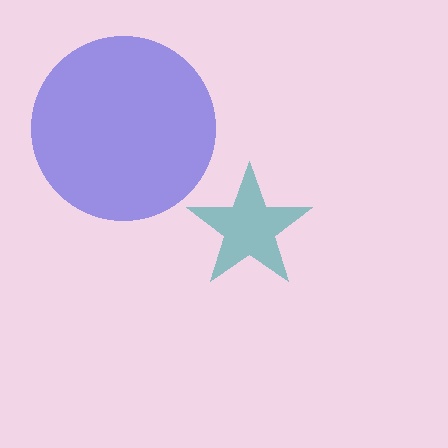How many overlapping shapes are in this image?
There are 2 overlapping shapes in the image.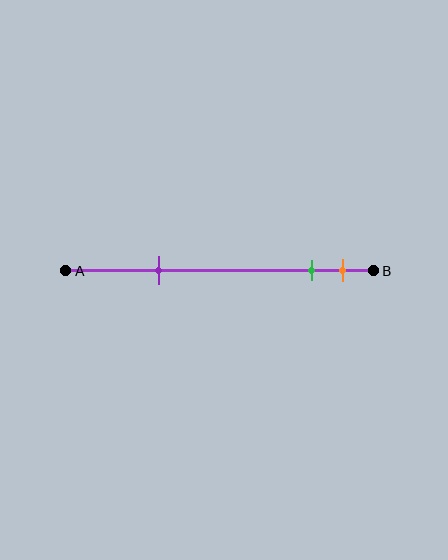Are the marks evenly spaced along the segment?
No, the marks are not evenly spaced.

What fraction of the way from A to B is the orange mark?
The orange mark is approximately 90% (0.9) of the way from A to B.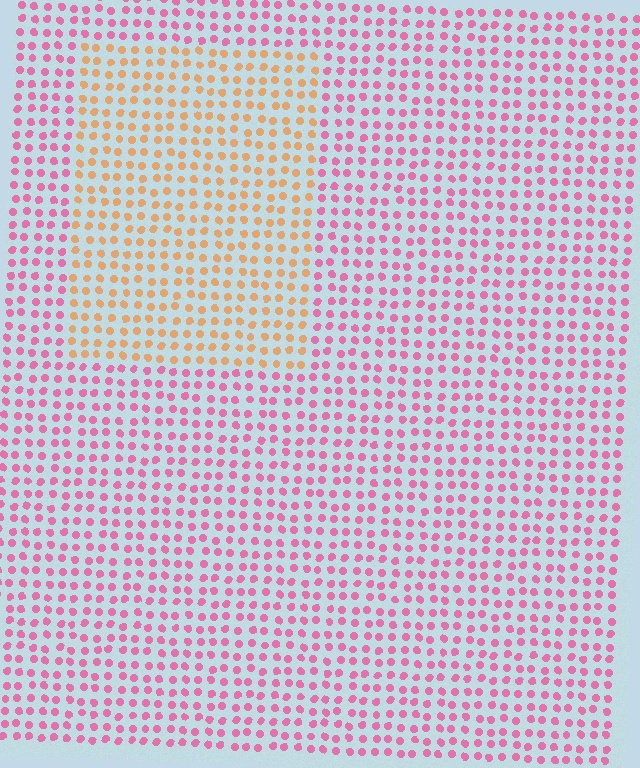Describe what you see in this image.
The image is filled with small pink elements in a uniform arrangement. A rectangle-shaped region is visible where the elements are tinted to a slightly different hue, forming a subtle color boundary.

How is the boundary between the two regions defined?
The boundary is defined purely by a slight shift in hue (about 59 degrees). Spacing, size, and orientation are identical on both sides.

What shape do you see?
I see a rectangle.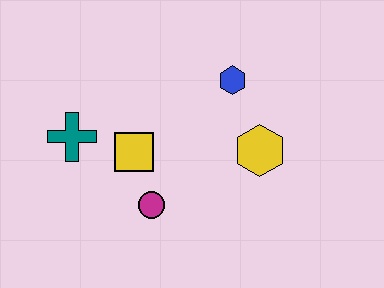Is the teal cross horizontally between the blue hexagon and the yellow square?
No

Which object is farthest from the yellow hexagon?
The teal cross is farthest from the yellow hexagon.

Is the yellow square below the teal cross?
Yes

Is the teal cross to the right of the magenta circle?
No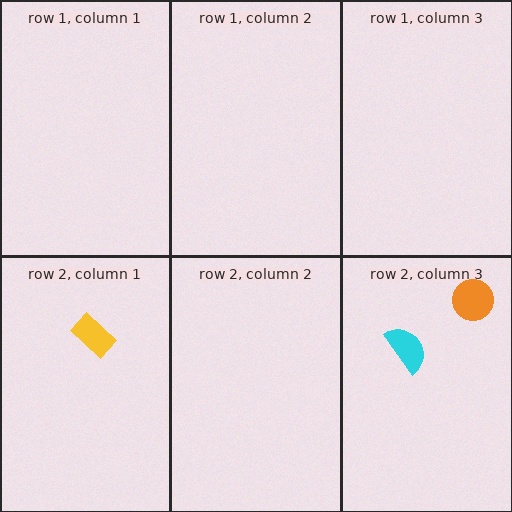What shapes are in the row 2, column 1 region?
The yellow rectangle.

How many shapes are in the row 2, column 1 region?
1.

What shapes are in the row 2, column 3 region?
The cyan semicircle, the orange circle.